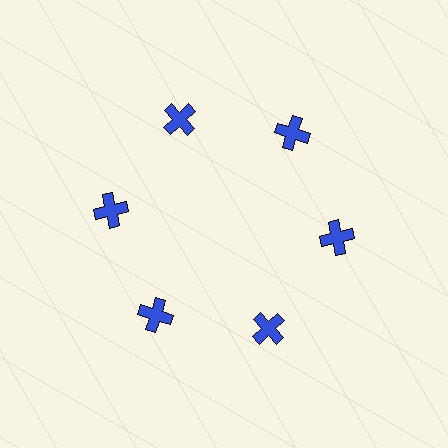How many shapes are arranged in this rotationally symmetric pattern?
There are 6 shapes, arranged in 6 groups of 1.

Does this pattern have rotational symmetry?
Yes, this pattern has 6-fold rotational symmetry. It looks the same after rotating 60 degrees around the center.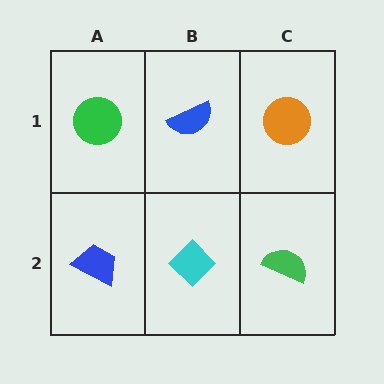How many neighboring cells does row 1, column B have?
3.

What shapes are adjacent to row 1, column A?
A blue trapezoid (row 2, column A), a blue semicircle (row 1, column B).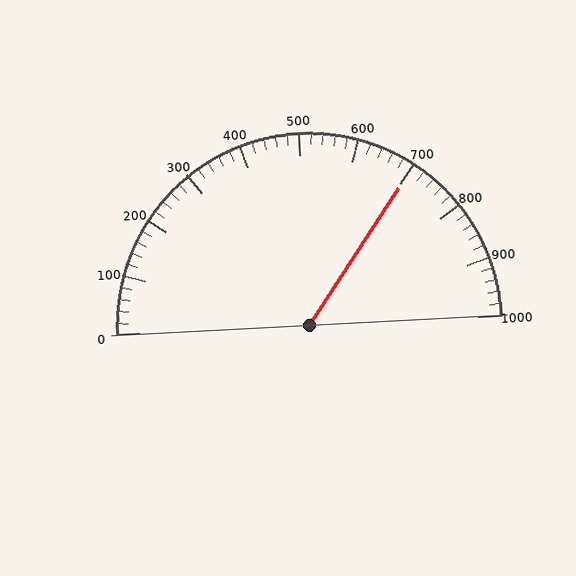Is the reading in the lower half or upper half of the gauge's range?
The reading is in the upper half of the range (0 to 1000).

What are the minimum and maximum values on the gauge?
The gauge ranges from 0 to 1000.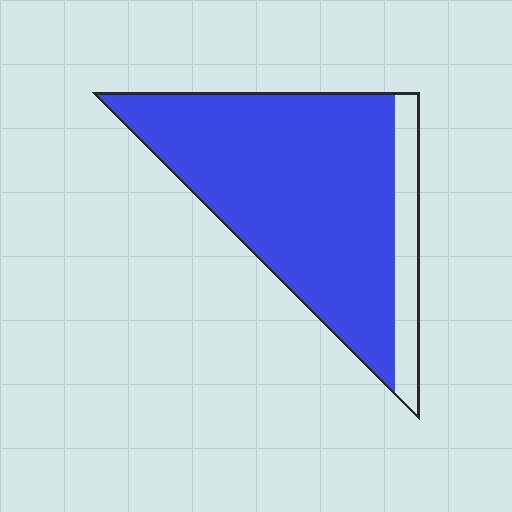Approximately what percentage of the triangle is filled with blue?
Approximately 85%.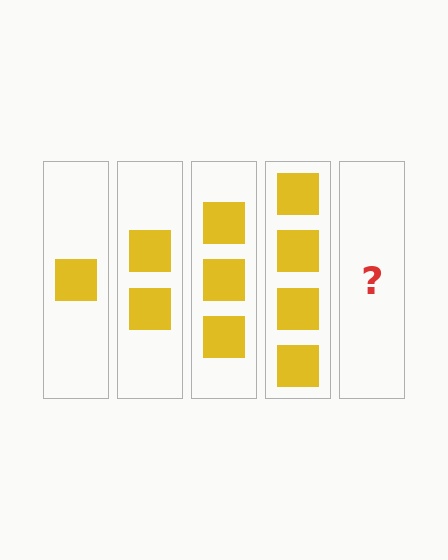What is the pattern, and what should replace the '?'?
The pattern is that each step adds one more square. The '?' should be 5 squares.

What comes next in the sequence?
The next element should be 5 squares.